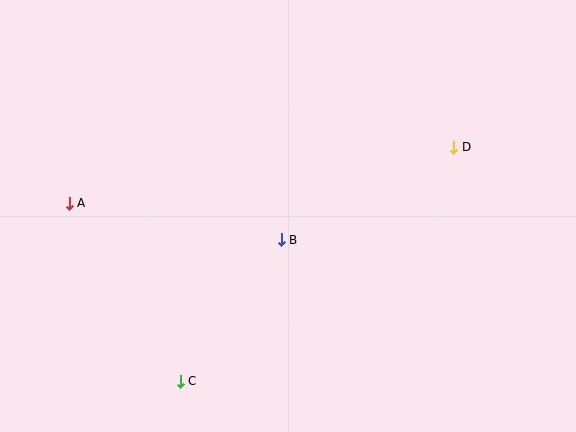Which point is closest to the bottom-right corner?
Point D is closest to the bottom-right corner.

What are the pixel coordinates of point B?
Point B is at (281, 240).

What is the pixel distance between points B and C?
The distance between B and C is 174 pixels.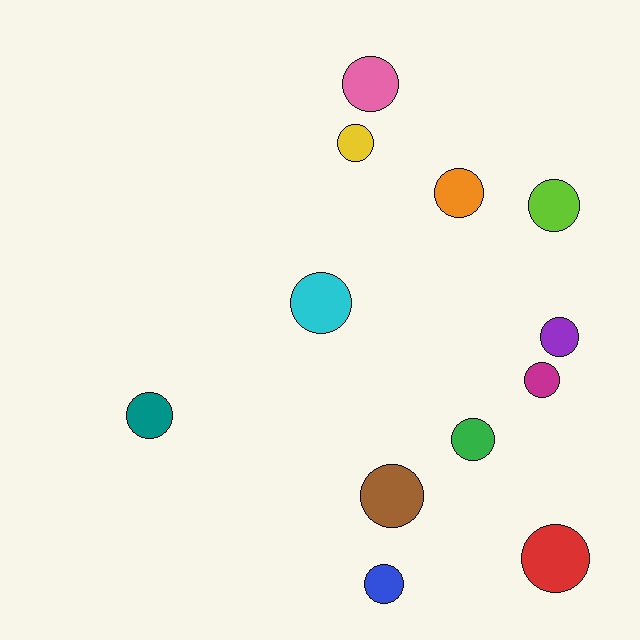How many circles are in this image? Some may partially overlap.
There are 12 circles.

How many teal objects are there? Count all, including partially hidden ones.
There is 1 teal object.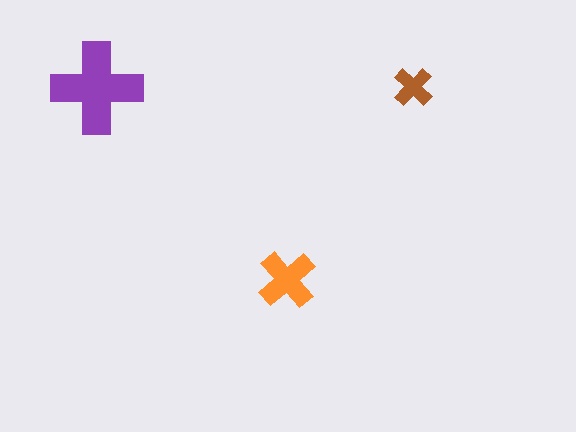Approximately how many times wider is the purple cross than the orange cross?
About 1.5 times wider.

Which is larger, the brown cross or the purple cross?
The purple one.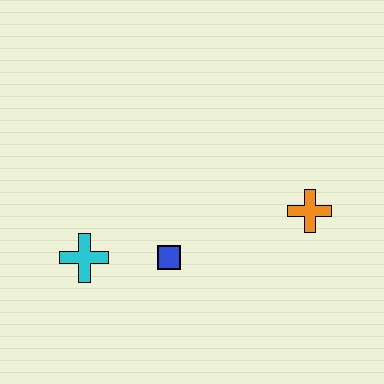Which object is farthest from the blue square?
The orange cross is farthest from the blue square.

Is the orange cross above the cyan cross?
Yes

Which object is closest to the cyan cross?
The blue square is closest to the cyan cross.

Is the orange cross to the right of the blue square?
Yes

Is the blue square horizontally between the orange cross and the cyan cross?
Yes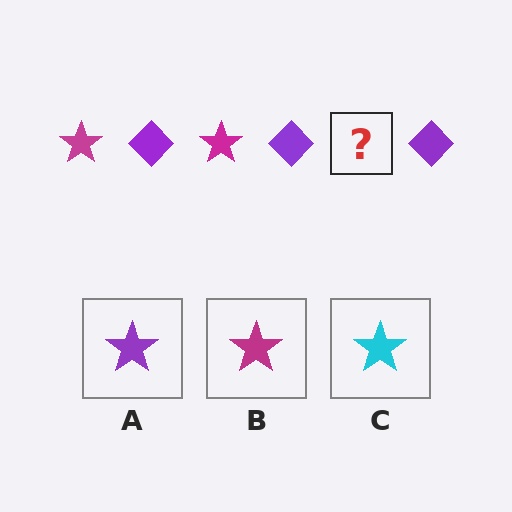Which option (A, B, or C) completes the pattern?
B.